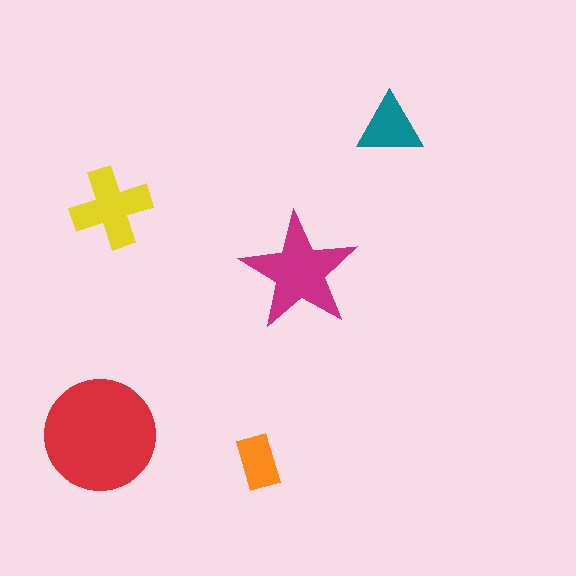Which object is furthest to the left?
The red circle is leftmost.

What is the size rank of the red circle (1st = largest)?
1st.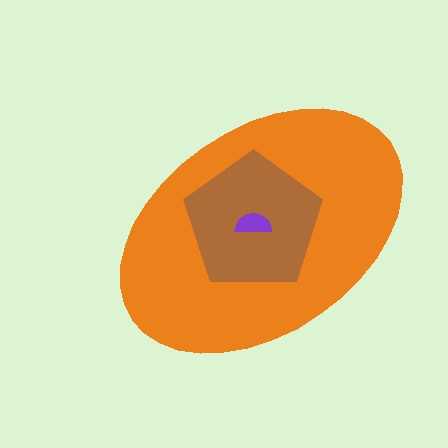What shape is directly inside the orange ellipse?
The brown pentagon.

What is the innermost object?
The purple semicircle.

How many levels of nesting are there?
3.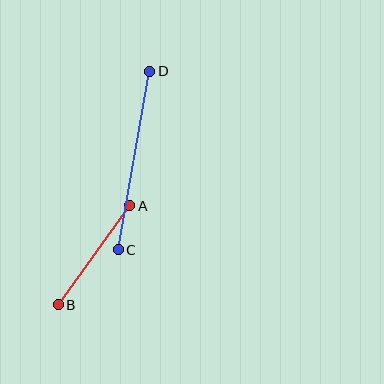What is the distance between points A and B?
The distance is approximately 122 pixels.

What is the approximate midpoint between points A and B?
The midpoint is at approximately (94, 255) pixels.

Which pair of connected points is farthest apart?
Points C and D are farthest apart.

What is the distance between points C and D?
The distance is approximately 181 pixels.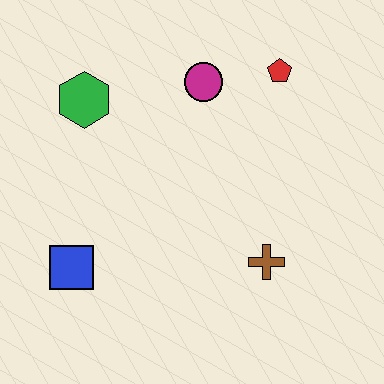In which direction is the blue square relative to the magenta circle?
The blue square is below the magenta circle.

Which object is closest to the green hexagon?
The magenta circle is closest to the green hexagon.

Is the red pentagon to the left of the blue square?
No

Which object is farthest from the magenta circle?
The blue square is farthest from the magenta circle.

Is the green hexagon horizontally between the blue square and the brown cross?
Yes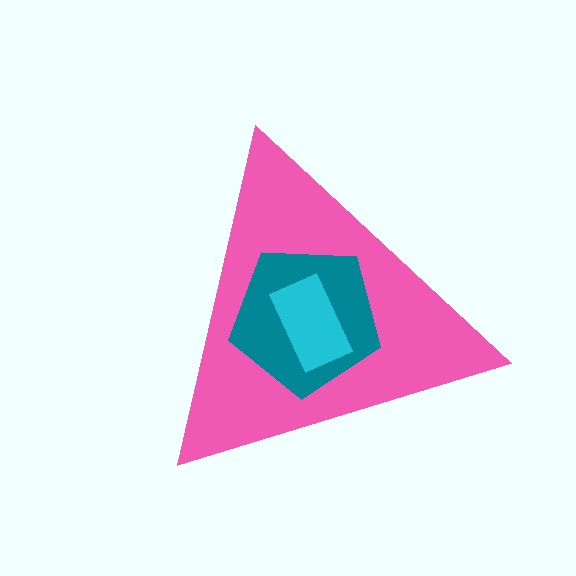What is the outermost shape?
The pink triangle.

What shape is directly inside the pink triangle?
The teal pentagon.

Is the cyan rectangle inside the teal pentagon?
Yes.